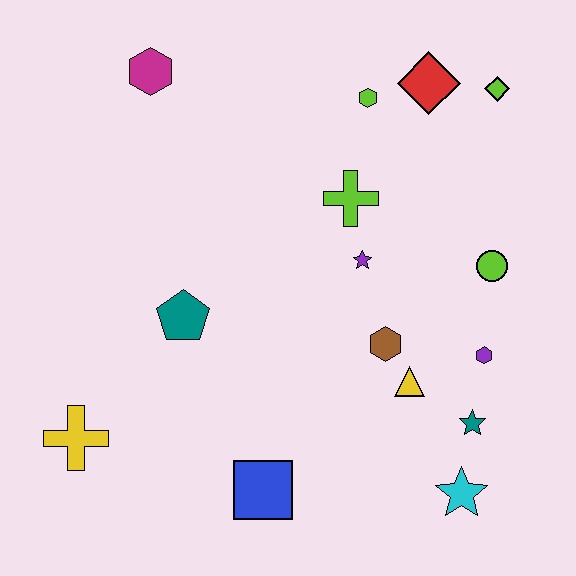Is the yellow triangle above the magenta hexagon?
No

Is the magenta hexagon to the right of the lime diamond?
No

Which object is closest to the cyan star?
The teal star is closest to the cyan star.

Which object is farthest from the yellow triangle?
The magenta hexagon is farthest from the yellow triangle.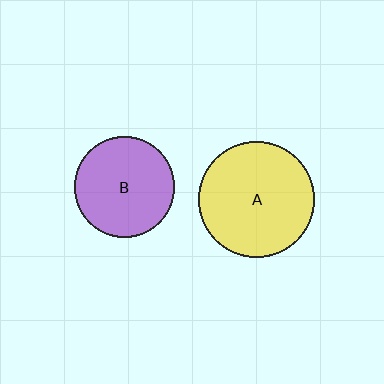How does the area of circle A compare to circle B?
Approximately 1.3 times.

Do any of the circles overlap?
No, none of the circles overlap.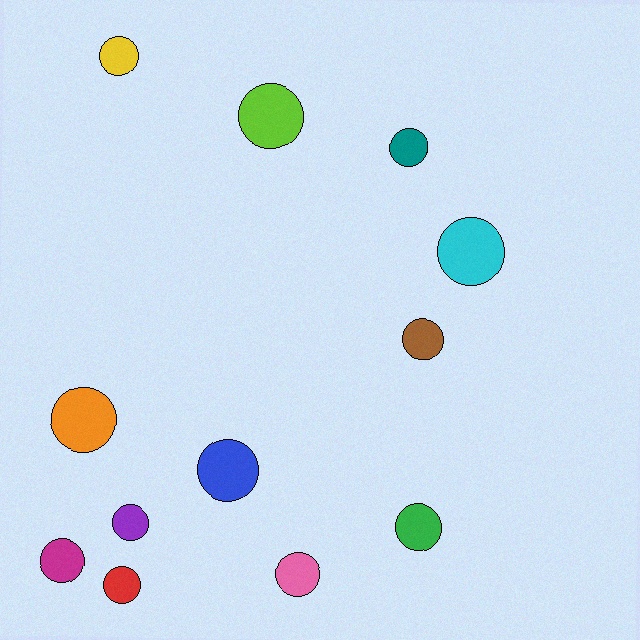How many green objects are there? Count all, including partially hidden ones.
There is 1 green object.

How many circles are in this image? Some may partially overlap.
There are 12 circles.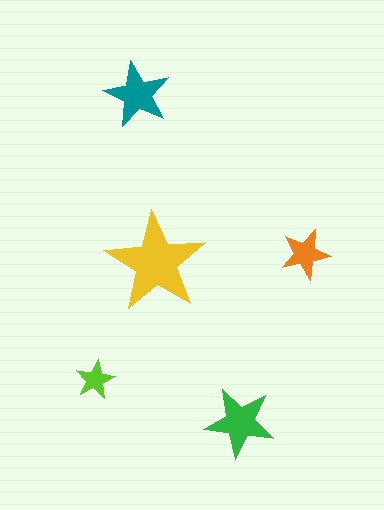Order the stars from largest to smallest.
the yellow one, the green one, the teal one, the orange one, the lime one.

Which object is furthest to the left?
The lime star is leftmost.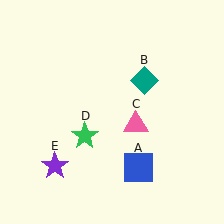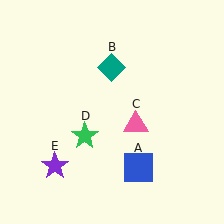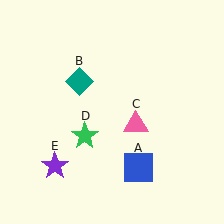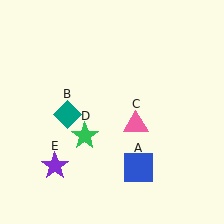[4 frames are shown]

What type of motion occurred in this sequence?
The teal diamond (object B) rotated counterclockwise around the center of the scene.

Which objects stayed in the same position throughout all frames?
Blue square (object A) and pink triangle (object C) and green star (object D) and purple star (object E) remained stationary.